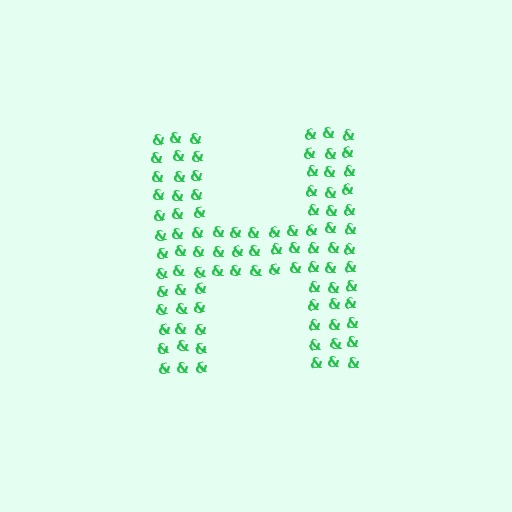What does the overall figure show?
The overall figure shows the letter H.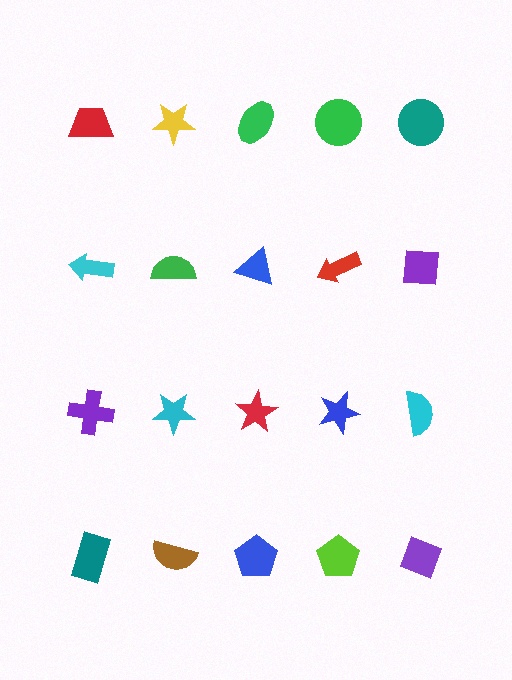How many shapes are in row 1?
5 shapes.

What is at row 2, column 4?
A red arrow.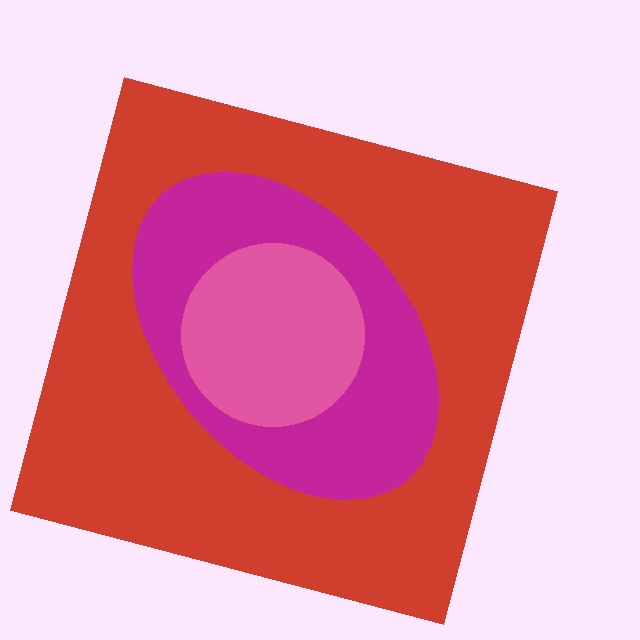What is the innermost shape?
The pink circle.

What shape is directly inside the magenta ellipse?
The pink circle.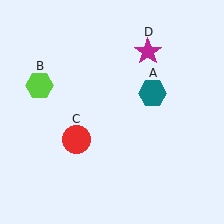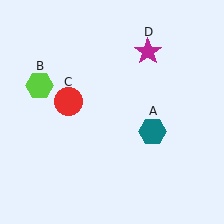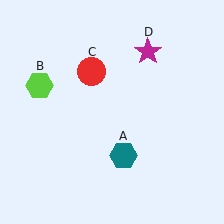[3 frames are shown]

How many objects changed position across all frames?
2 objects changed position: teal hexagon (object A), red circle (object C).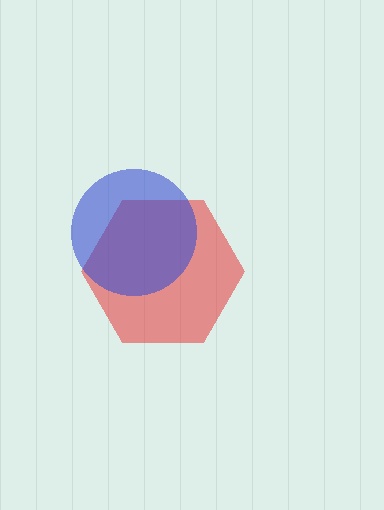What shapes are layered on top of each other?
The layered shapes are: a red hexagon, a blue circle.